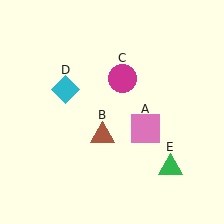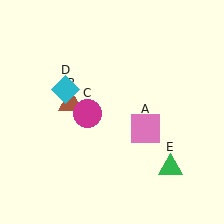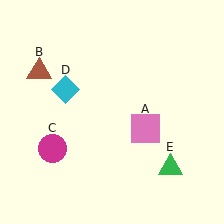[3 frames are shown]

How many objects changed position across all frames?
2 objects changed position: brown triangle (object B), magenta circle (object C).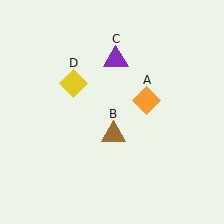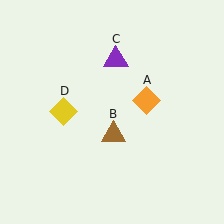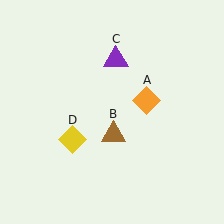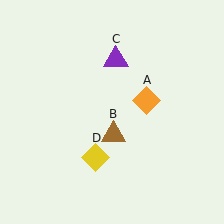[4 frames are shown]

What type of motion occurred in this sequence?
The yellow diamond (object D) rotated counterclockwise around the center of the scene.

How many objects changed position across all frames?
1 object changed position: yellow diamond (object D).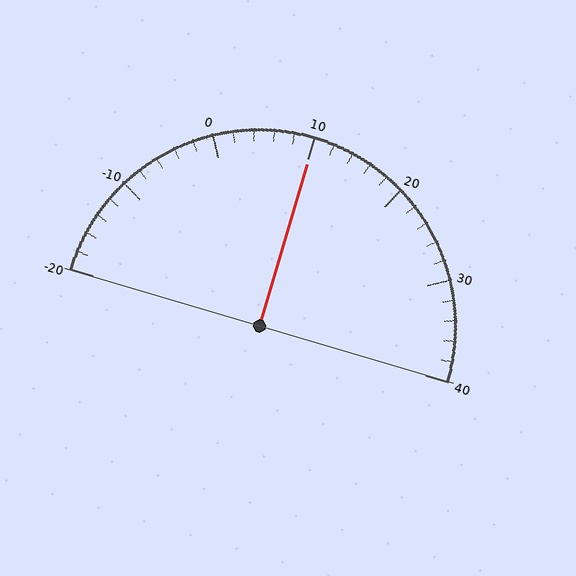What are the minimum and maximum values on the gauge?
The gauge ranges from -20 to 40.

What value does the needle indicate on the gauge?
The needle indicates approximately 10.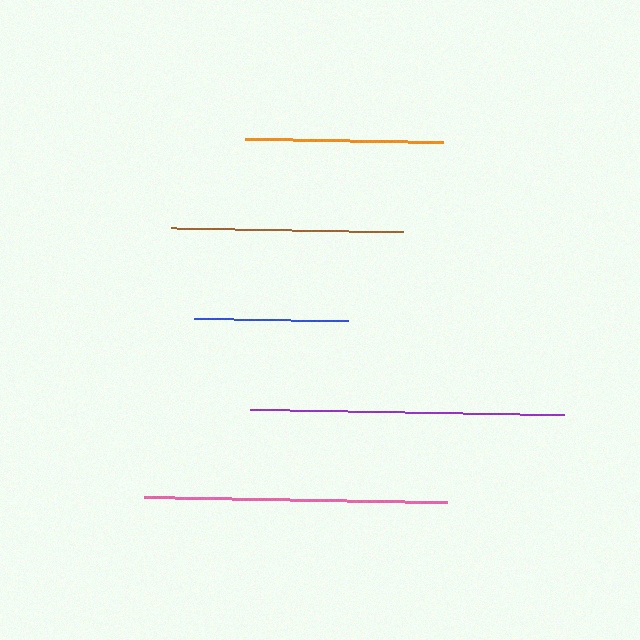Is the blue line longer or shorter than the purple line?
The purple line is longer than the blue line.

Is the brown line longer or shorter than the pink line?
The pink line is longer than the brown line.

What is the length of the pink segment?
The pink segment is approximately 303 pixels long.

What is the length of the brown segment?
The brown segment is approximately 233 pixels long.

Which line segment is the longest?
The purple line is the longest at approximately 314 pixels.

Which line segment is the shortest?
The blue line is the shortest at approximately 154 pixels.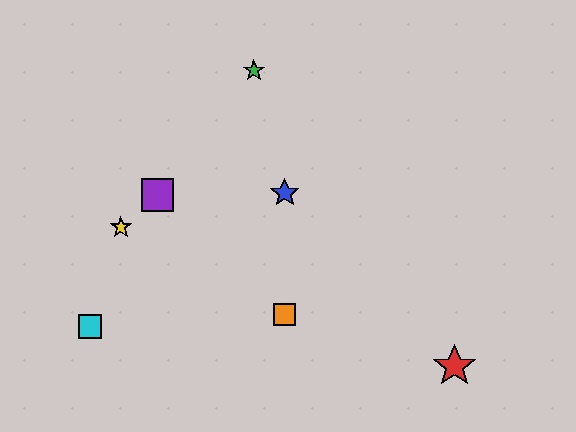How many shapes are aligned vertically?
2 shapes (the blue star, the orange square) are aligned vertically.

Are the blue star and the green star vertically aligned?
No, the blue star is at x≈285 and the green star is at x≈254.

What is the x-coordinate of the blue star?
The blue star is at x≈285.